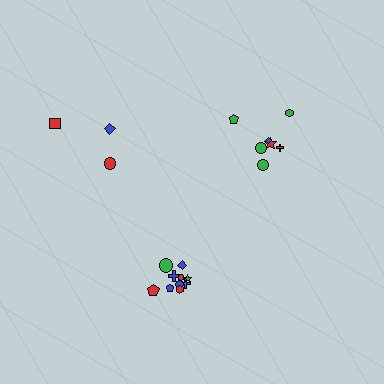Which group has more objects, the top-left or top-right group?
The top-right group.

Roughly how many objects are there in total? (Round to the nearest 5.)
Roughly 20 objects in total.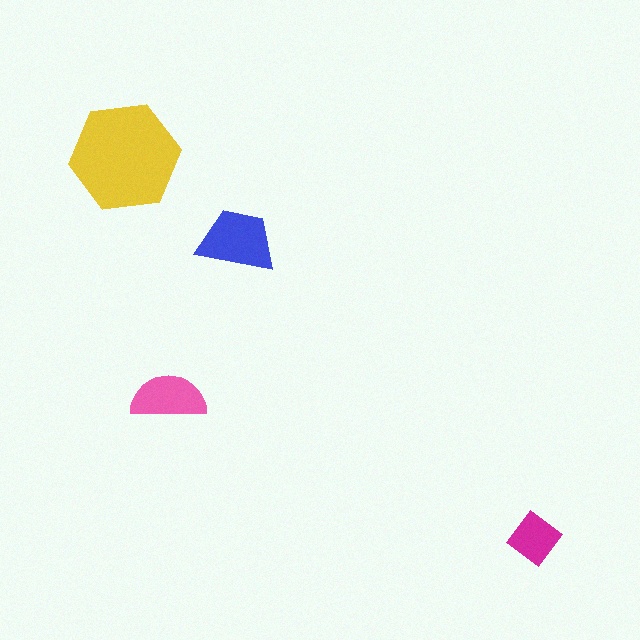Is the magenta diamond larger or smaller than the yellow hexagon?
Smaller.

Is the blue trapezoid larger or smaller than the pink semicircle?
Larger.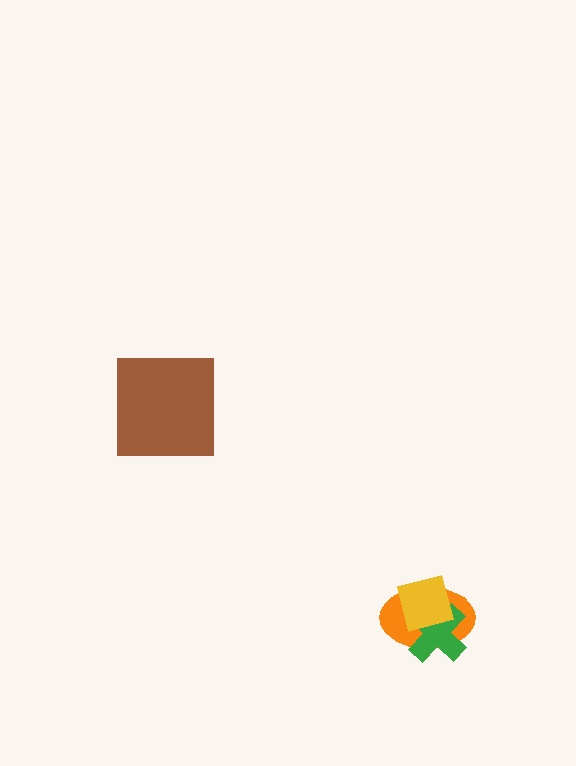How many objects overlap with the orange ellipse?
2 objects overlap with the orange ellipse.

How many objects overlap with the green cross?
2 objects overlap with the green cross.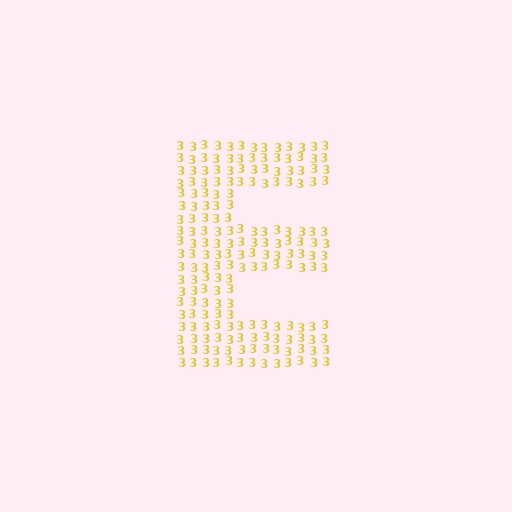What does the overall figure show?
The overall figure shows the letter E.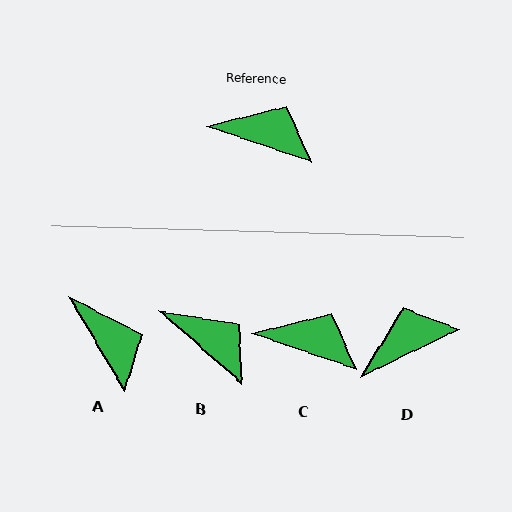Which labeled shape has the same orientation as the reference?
C.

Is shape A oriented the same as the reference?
No, it is off by about 41 degrees.